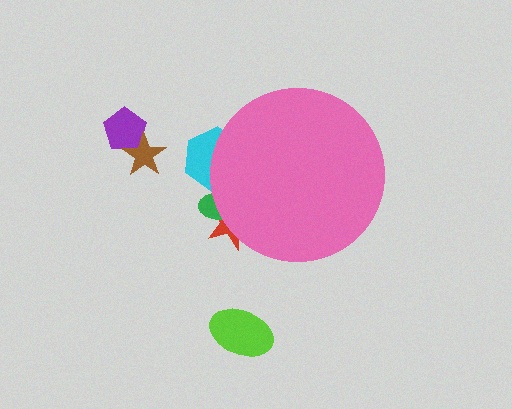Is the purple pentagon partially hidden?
No, the purple pentagon is fully visible.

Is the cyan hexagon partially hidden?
Yes, the cyan hexagon is partially hidden behind the pink circle.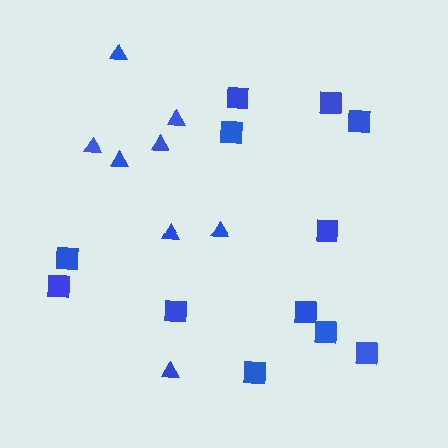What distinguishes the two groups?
There are 2 groups: one group of triangles (8) and one group of squares (12).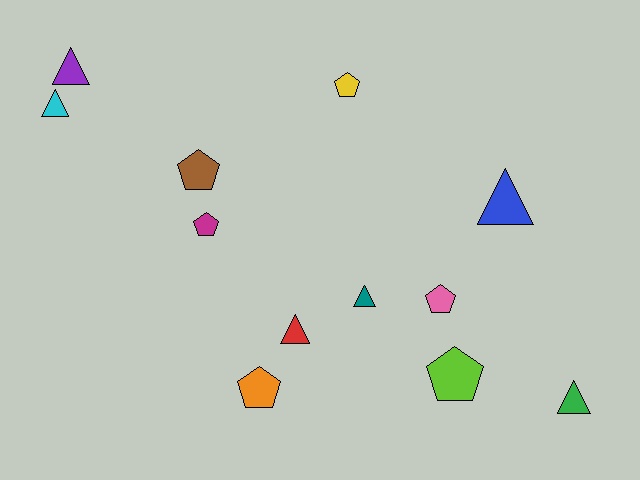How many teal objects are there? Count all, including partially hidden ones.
There is 1 teal object.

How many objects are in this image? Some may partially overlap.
There are 12 objects.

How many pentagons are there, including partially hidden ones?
There are 6 pentagons.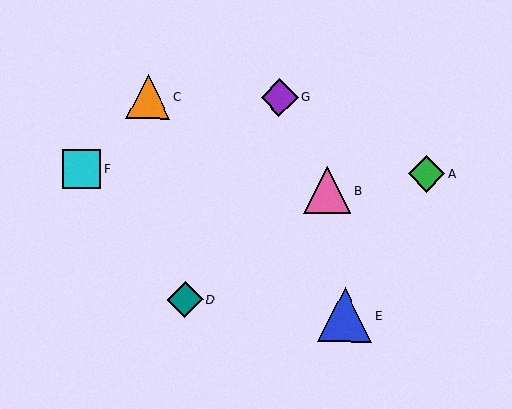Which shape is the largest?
The blue triangle (labeled E) is the largest.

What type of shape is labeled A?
Shape A is a green diamond.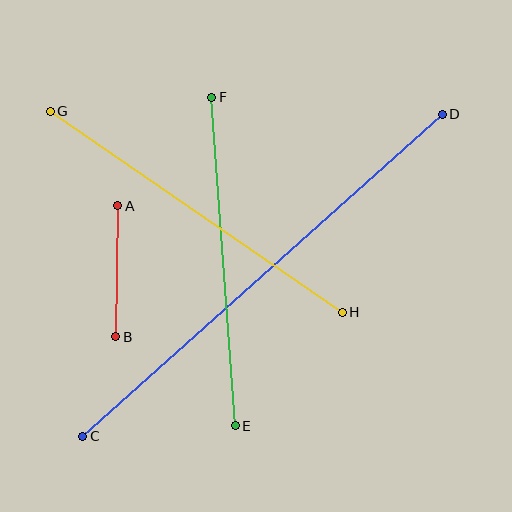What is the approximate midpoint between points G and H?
The midpoint is at approximately (196, 212) pixels.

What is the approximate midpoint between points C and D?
The midpoint is at approximately (262, 275) pixels.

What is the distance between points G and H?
The distance is approximately 354 pixels.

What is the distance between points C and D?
The distance is approximately 482 pixels.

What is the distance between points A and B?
The distance is approximately 131 pixels.